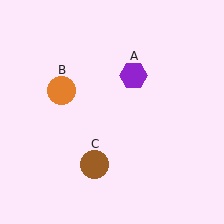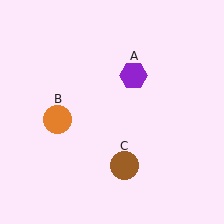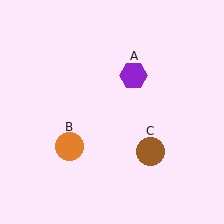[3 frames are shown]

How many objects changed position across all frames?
2 objects changed position: orange circle (object B), brown circle (object C).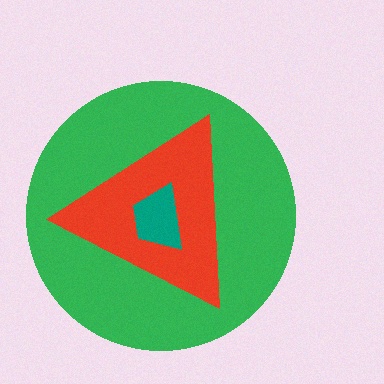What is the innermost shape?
The teal trapezoid.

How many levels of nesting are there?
3.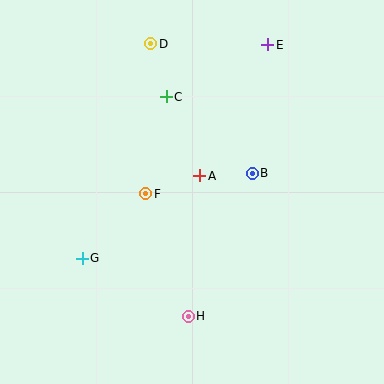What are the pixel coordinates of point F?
Point F is at (145, 194).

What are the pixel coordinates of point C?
Point C is at (166, 97).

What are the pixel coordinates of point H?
Point H is at (188, 316).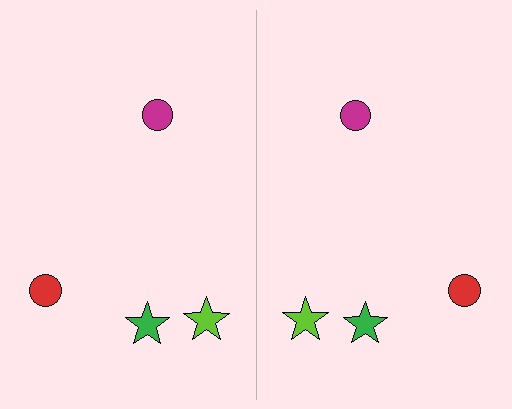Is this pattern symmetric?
Yes, this pattern has bilateral (reflection) symmetry.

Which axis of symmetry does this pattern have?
The pattern has a vertical axis of symmetry running through the center of the image.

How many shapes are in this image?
There are 8 shapes in this image.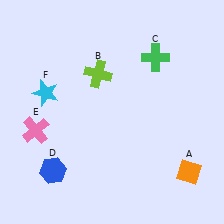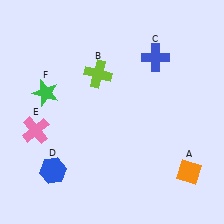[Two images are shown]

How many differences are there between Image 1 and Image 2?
There are 2 differences between the two images.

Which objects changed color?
C changed from green to blue. F changed from cyan to green.